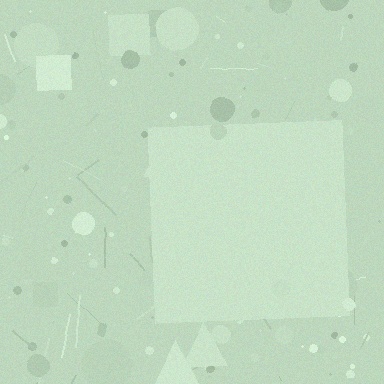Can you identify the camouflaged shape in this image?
The camouflaged shape is a square.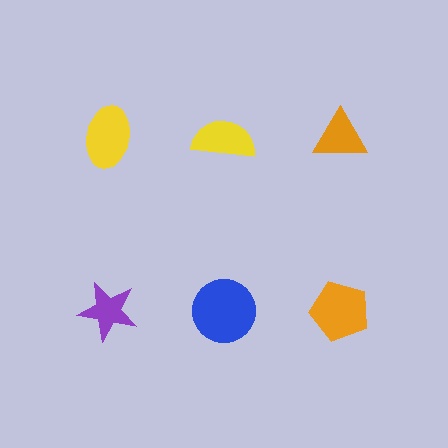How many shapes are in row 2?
3 shapes.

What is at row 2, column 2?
A blue circle.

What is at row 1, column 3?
An orange triangle.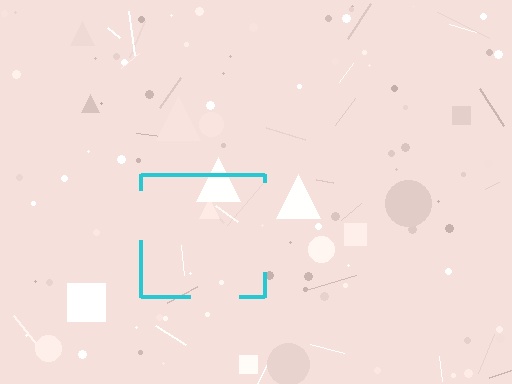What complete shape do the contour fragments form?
The contour fragments form a square.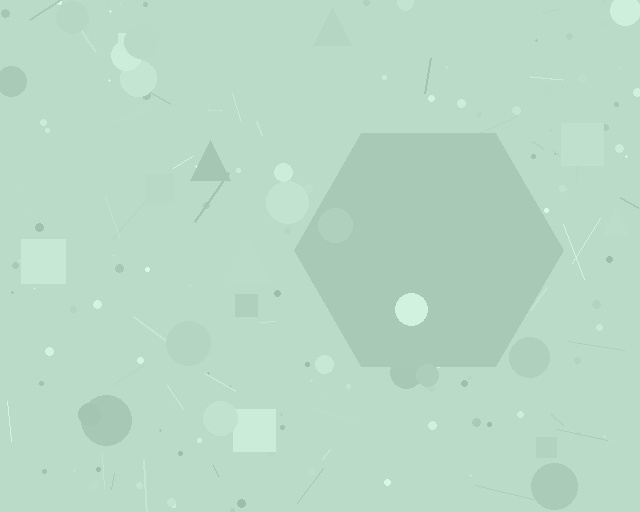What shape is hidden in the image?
A hexagon is hidden in the image.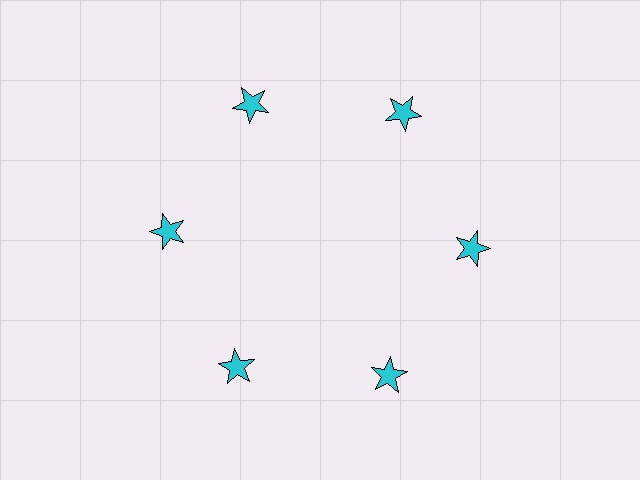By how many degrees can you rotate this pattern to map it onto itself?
The pattern maps onto itself every 60 degrees of rotation.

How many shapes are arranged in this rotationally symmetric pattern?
There are 6 shapes, arranged in 6 groups of 1.